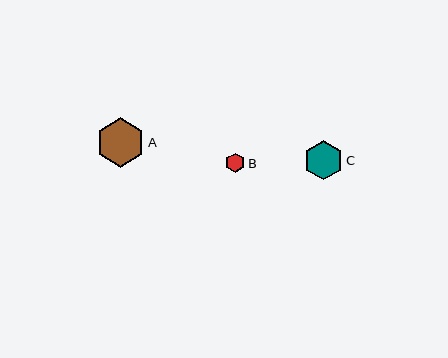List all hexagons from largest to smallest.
From largest to smallest: A, C, B.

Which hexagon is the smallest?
Hexagon B is the smallest with a size of approximately 19 pixels.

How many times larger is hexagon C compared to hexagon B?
Hexagon C is approximately 2.0 times the size of hexagon B.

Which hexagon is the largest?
Hexagon A is the largest with a size of approximately 49 pixels.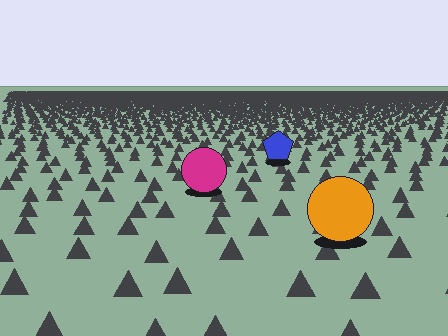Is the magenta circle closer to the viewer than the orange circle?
No. The orange circle is closer — you can tell from the texture gradient: the ground texture is coarser near it.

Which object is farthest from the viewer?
The blue pentagon is farthest from the viewer. It appears smaller and the ground texture around it is denser.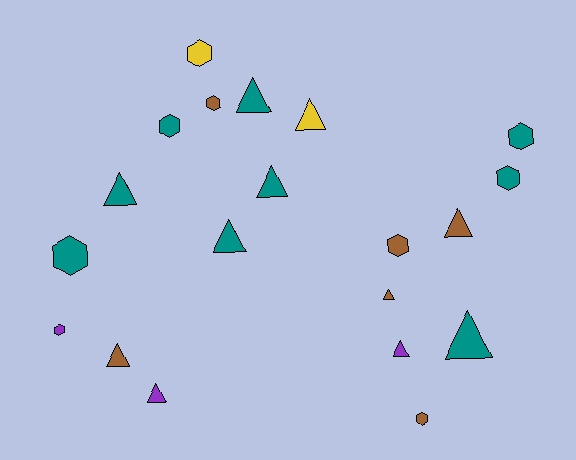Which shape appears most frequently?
Triangle, with 11 objects.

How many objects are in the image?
There are 20 objects.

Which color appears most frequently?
Teal, with 9 objects.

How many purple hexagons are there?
There is 1 purple hexagon.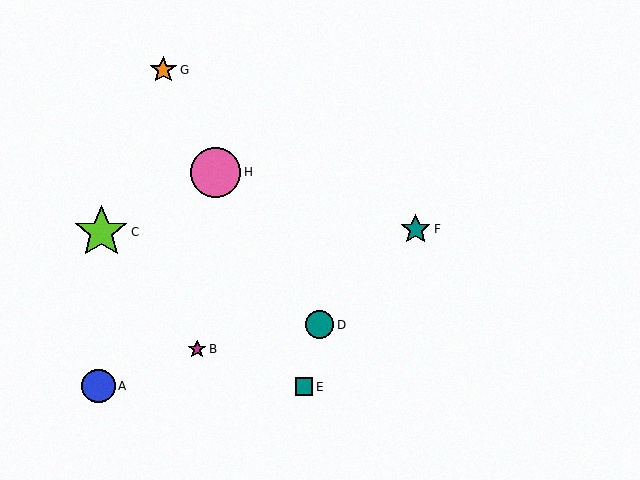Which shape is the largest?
The lime star (labeled C) is the largest.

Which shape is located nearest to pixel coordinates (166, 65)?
The orange star (labeled G) at (163, 70) is nearest to that location.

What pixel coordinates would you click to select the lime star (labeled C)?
Click at (101, 232) to select the lime star C.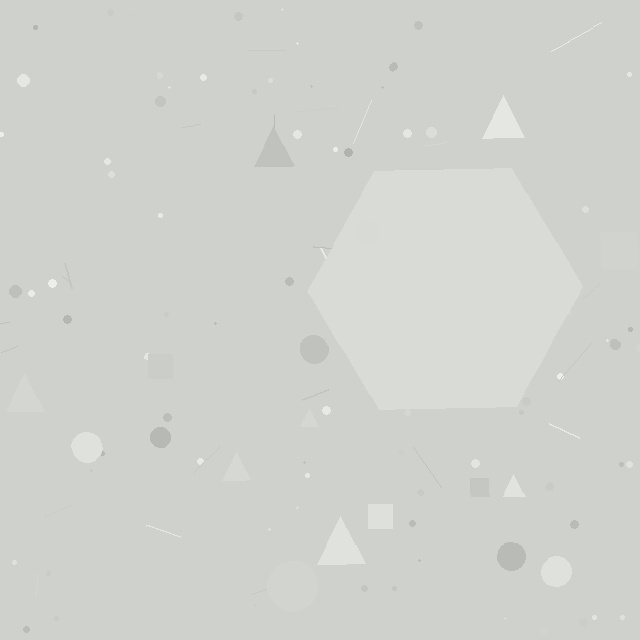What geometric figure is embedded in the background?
A hexagon is embedded in the background.